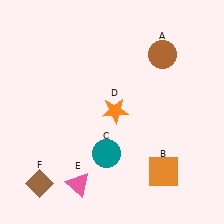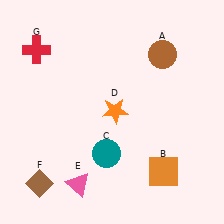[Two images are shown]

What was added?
A red cross (G) was added in Image 2.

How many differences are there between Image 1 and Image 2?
There is 1 difference between the two images.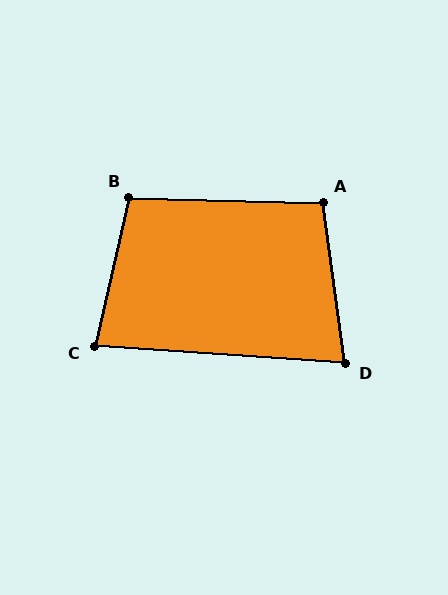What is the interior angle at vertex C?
Approximately 81 degrees (acute).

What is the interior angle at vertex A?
Approximately 99 degrees (obtuse).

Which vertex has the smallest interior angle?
D, at approximately 79 degrees.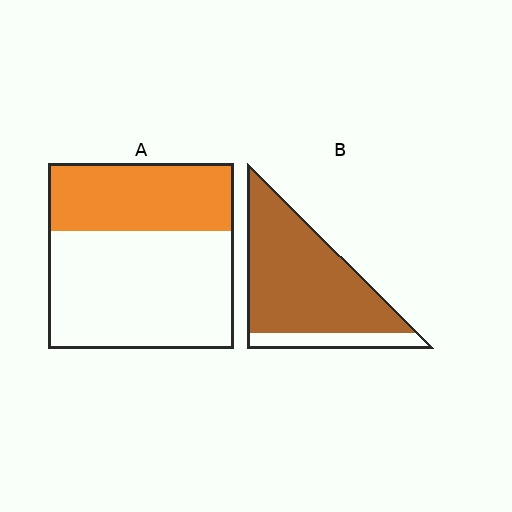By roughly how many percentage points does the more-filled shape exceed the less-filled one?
By roughly 45 percentage points (B over A).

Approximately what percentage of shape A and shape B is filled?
A is approximately 35% and B is approximately 85%.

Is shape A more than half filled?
No.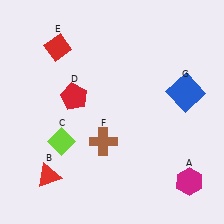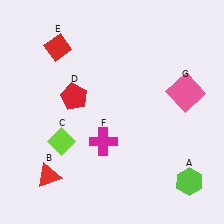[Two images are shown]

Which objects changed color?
A changed from magenta to lime. F changed from brown to magenta. G changed from blue to pink.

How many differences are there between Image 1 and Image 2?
There are 3 differences between the two images.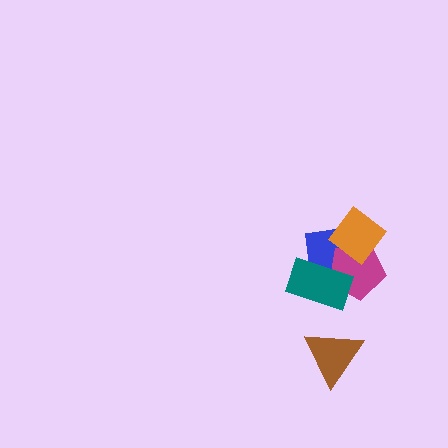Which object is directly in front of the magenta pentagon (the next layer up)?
The teal rectangle is directly in front of the magenta pentagon.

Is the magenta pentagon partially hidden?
Yes, it is partially covered by another shape.